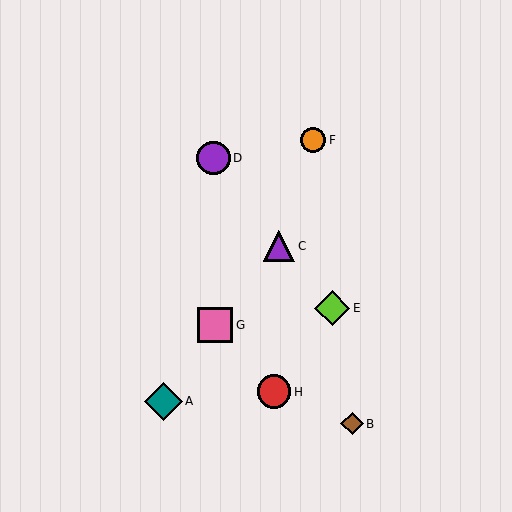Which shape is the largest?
The teal diamond (labeled A) is the largest.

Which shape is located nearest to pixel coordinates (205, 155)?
The purple circle (labeled D) at (214, 158) is nearest to that location.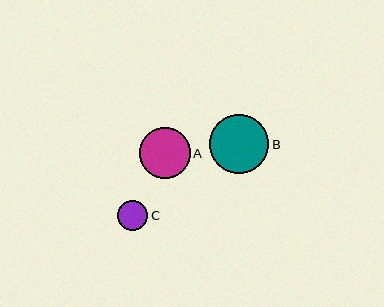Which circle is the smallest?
Circle C is the smallest with a size of approximately 30 pixels.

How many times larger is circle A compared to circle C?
Circle A is approximately 1.7 times the size of circle C.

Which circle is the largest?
Circle B is the largest with a size of approximately 59 pixels.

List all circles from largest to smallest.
From largest to smallest: B, A, C.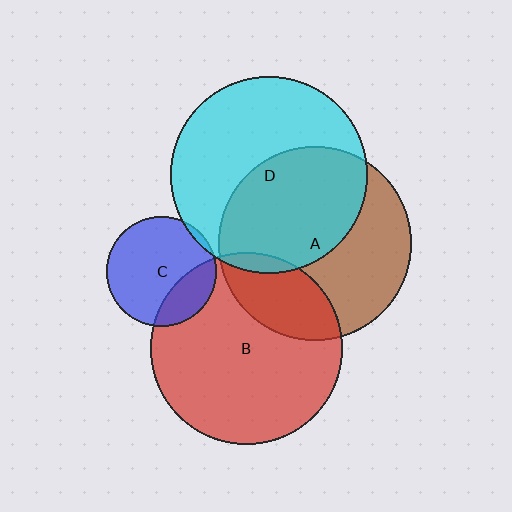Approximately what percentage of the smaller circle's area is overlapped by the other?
Approximately 5%.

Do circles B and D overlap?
Yes.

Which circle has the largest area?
Circle D (cyan).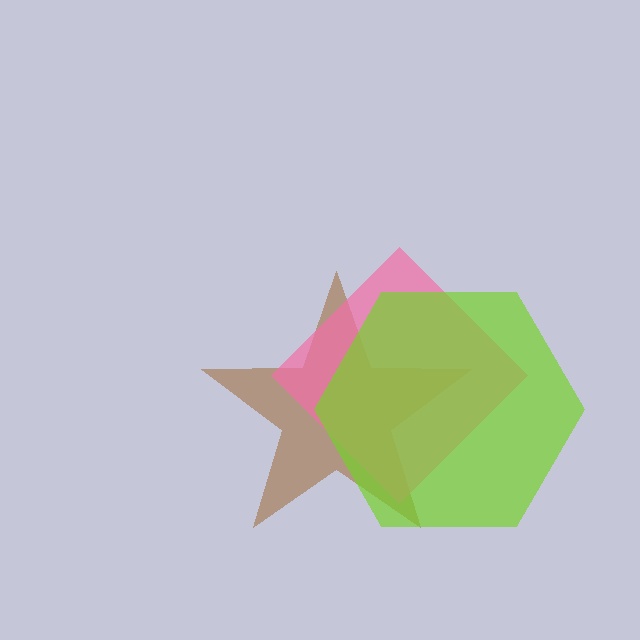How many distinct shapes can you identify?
There are 3 distinct shapes: a brown star, a pink diamond, a lime hexagon.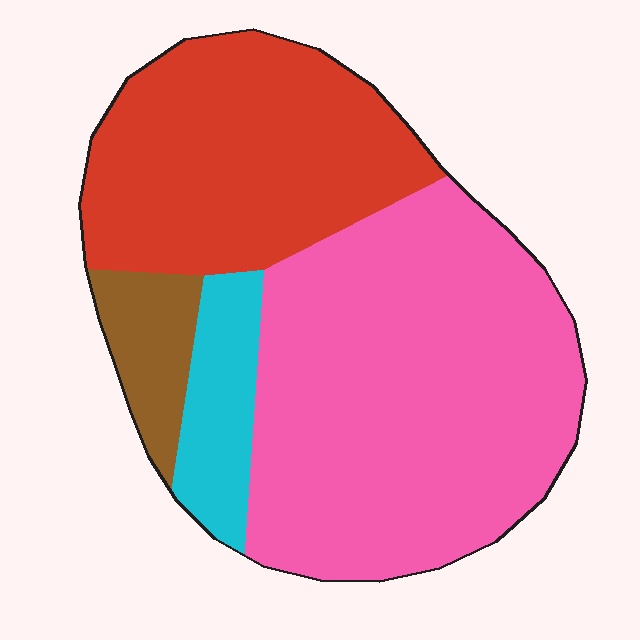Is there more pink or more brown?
Pink.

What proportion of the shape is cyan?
Cyan takes up about one tenth (1/10) of the shape.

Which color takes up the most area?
Pink, at roughly 50%.